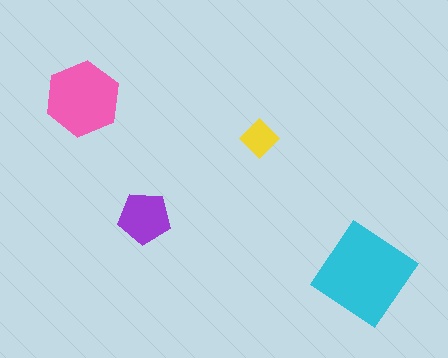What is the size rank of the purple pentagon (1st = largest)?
3rd.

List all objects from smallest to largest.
The yellow diamond, the purple pentagon, the pink hexagon, the cyan diamond.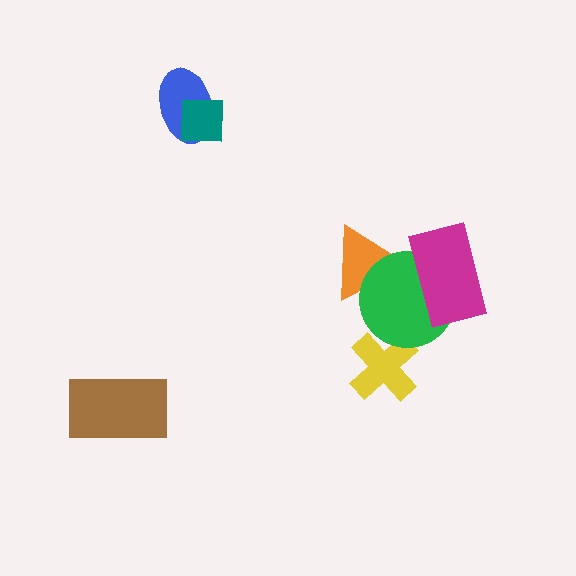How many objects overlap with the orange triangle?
1 object overlaps with the orange triangle.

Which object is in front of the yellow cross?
The green circle is in front of the yellow cross.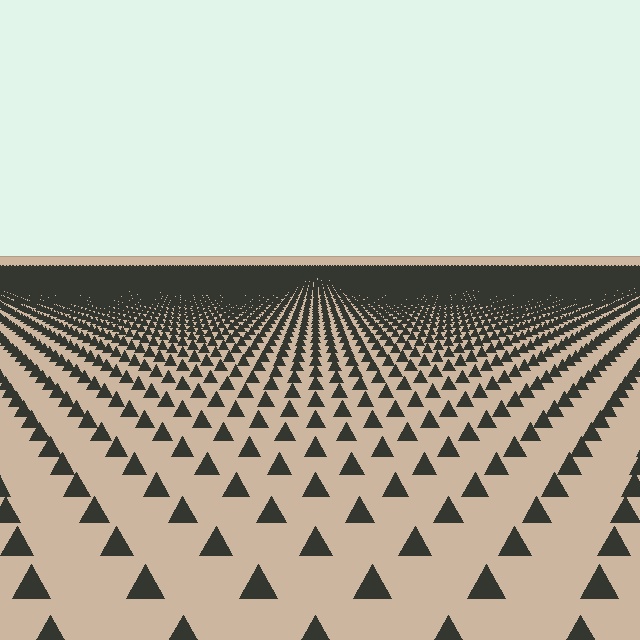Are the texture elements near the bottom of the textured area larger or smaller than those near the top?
Larger. Near the bottom, elements are closer to the viewer and appear at a bigger on-screen size.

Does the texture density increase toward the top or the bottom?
Density increases toward the top.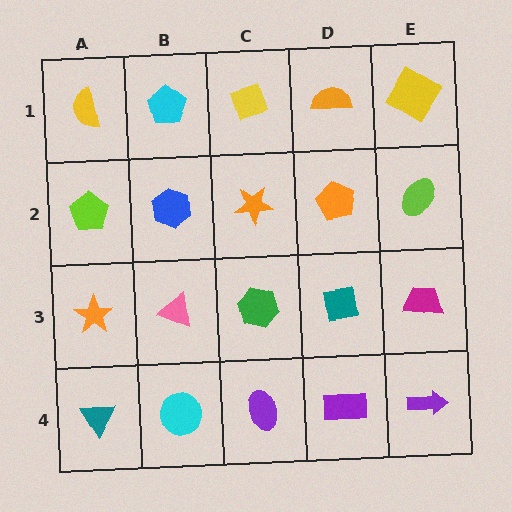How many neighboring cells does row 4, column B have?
3.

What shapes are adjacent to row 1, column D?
An orange pentagon (row 2, column D), a yellow diamond (row 1, column C), a yellow diamond (row 1, column E).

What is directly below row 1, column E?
A lime ellipse.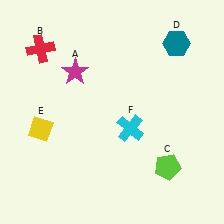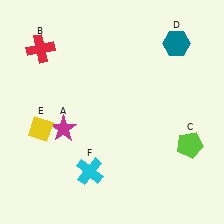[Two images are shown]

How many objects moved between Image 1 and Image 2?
3 objects moved between the two images.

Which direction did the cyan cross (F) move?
The cyan cross (F) moved down.